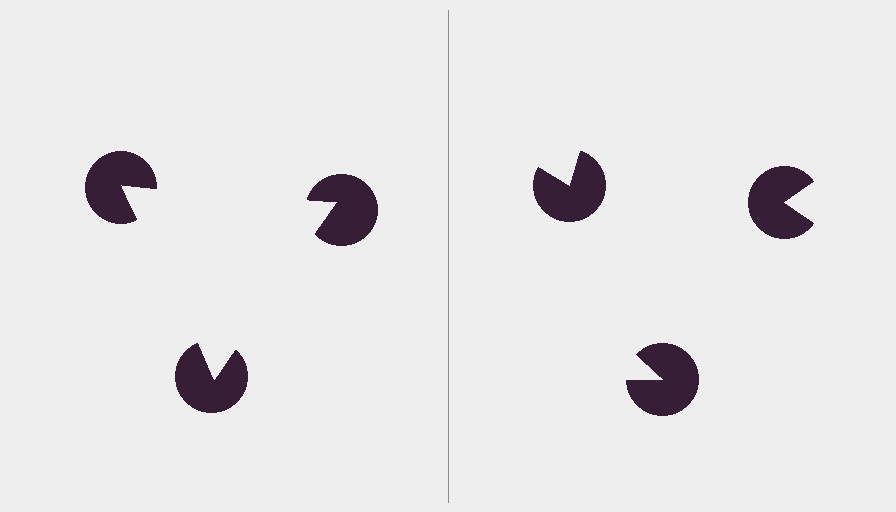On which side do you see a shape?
An illusory triangle appears on the left side. On the right side the wedge cuts are rotated, so no coherent shape forms.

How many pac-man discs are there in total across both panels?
6 — 3 on each side.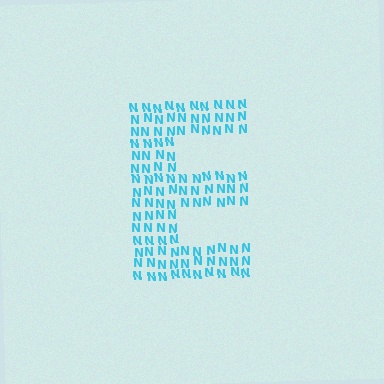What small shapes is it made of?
It is made of small letter N's.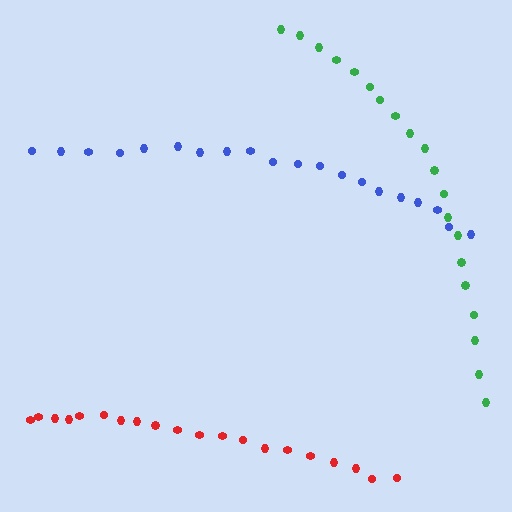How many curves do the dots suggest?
There are 3 distinct paths.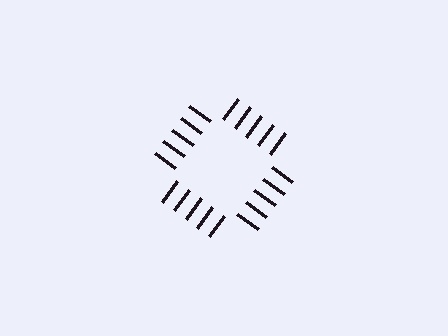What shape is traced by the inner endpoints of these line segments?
An illusory square — the line segments terminate on its edges but no continuous stroke is drawn.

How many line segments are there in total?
20 — 5 along each of the 4 edges.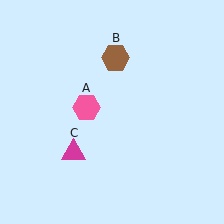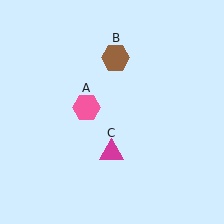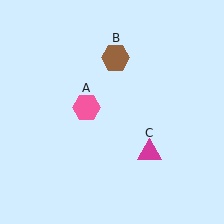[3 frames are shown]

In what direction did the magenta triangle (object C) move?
The magenta triangle (object C) moved right.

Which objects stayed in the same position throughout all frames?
Pink hexagon (object A) and brown hexagon (object B) remained stationary.